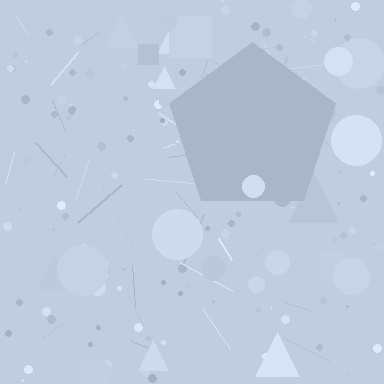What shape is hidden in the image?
A pentagon is hidden in the image.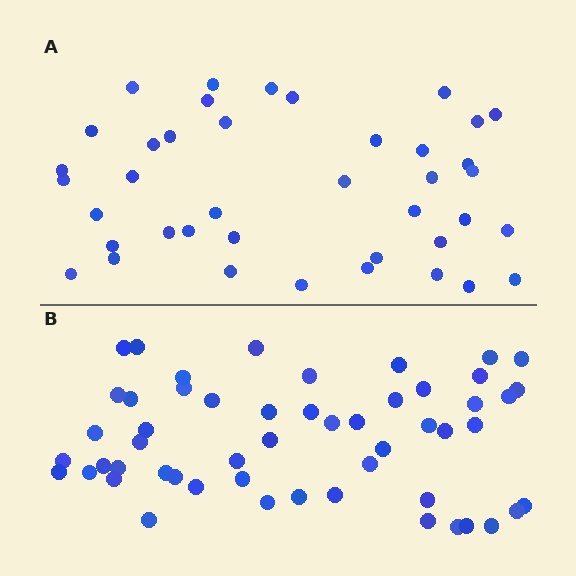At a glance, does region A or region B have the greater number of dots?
Region B (the bottom region) has more dots.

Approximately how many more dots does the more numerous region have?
Region B has approximately 15 more dots than region A.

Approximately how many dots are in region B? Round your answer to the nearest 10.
About 50 dots. (The exact count is 53, which rounds to 50.)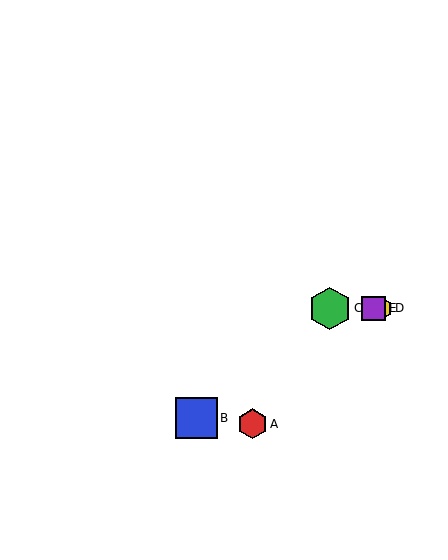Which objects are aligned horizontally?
Objects C, D, E are aligned horizontally.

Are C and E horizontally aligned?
Yes, both are at y≈308.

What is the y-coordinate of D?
Object D is at y≈308.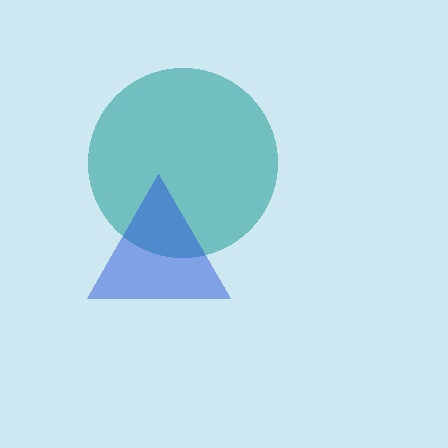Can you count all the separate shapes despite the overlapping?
Yes, there are 2 separate shapes.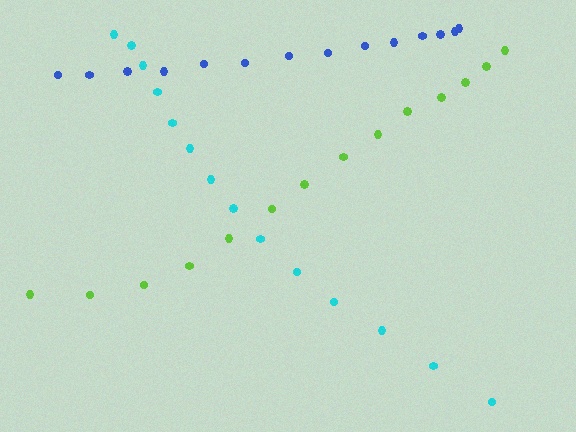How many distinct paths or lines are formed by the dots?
There are 3 distinct paths.